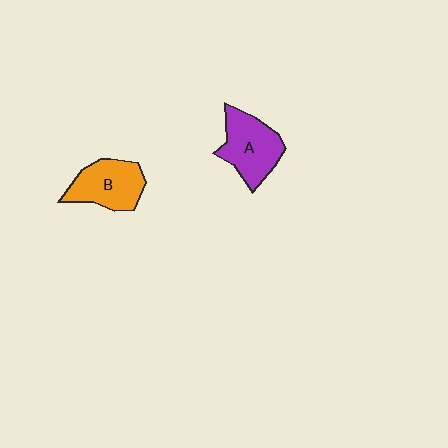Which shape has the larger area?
Shape A (purple).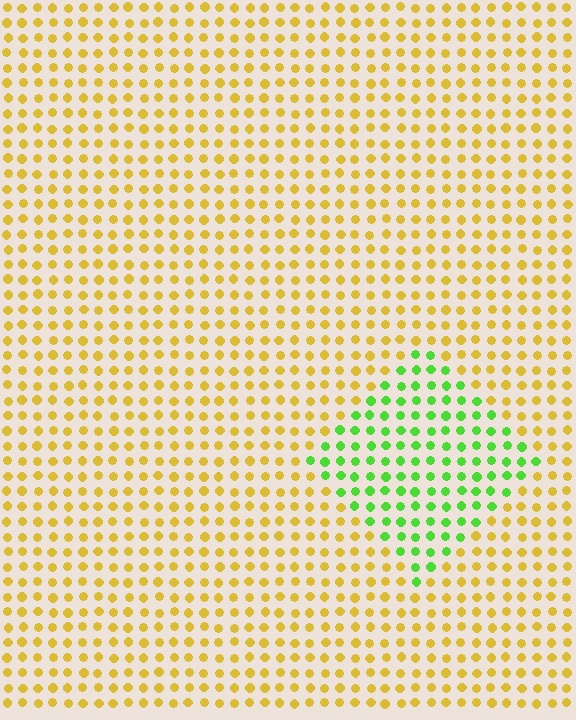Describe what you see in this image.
The image is filled with small yellow elements in a uniform arrangement. A diamond-shaped region is visible where the elements are tinted to a slightly different hue, forming a subtle color boundary.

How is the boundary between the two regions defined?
The boundary is defined purely by a slight shift in hue (about 63 degrees). Spacing, size, and orientation are identical on both sides.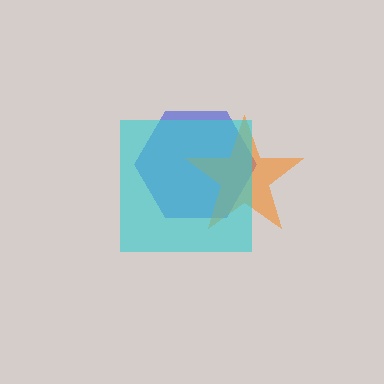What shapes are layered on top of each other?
The layered shapes are: a blue hexagon, an orange star, a cyan square.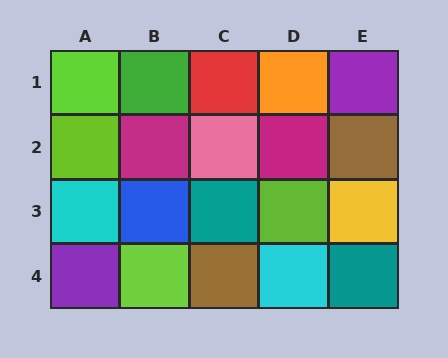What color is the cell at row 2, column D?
Magenta.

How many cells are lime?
4 cells are lime.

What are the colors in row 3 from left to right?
Cyan, blue, teal, lime, yellow.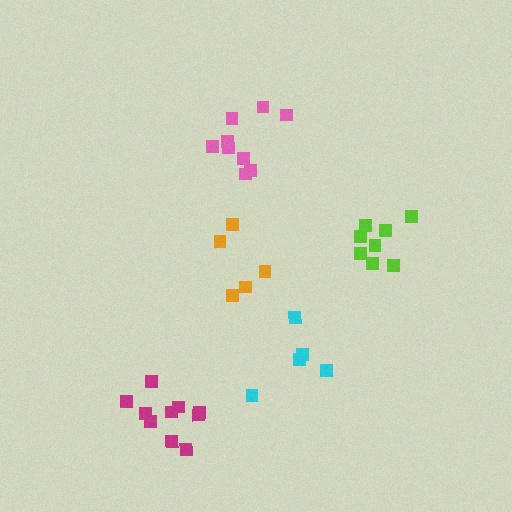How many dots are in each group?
Group 1: 9 dots, Group 2: 5 dots, Group 3: 8 dots, Group 4: 5 dots, Group 5: 10 dots (37 total).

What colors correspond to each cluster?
The clusters are colored: pink, cyan, lime, orange, magenta.